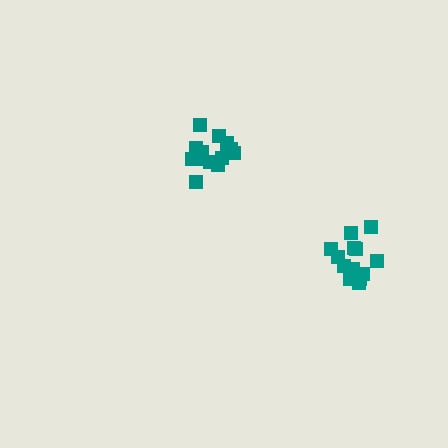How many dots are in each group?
Group 1: 14 dots, Group 2: 13 dots (27 total).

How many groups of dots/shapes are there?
There are 2 groups.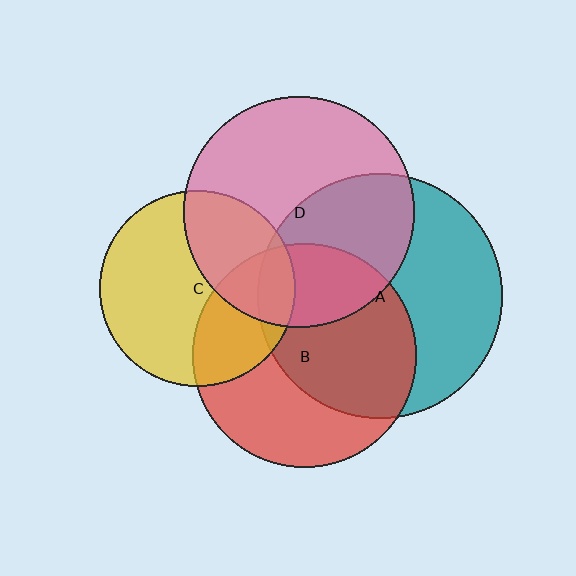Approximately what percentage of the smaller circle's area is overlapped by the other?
Approximately 45%.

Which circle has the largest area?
Circle A (teal).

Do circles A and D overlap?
Yes.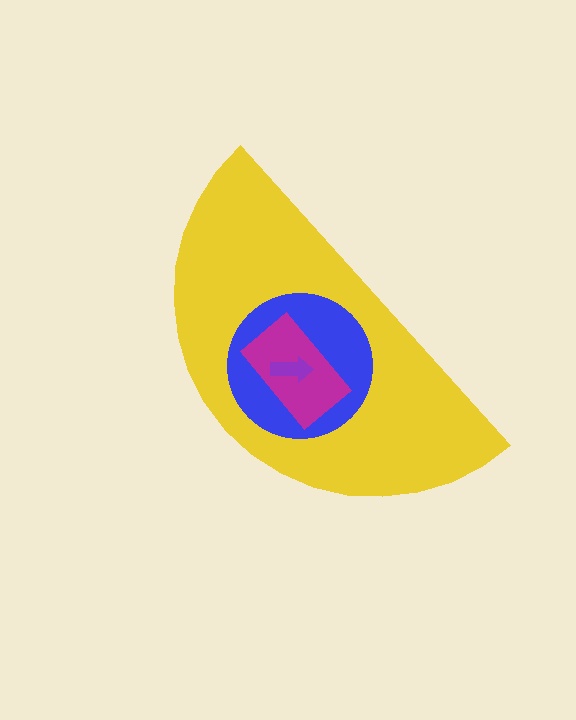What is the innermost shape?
The purple arrow.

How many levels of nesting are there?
4.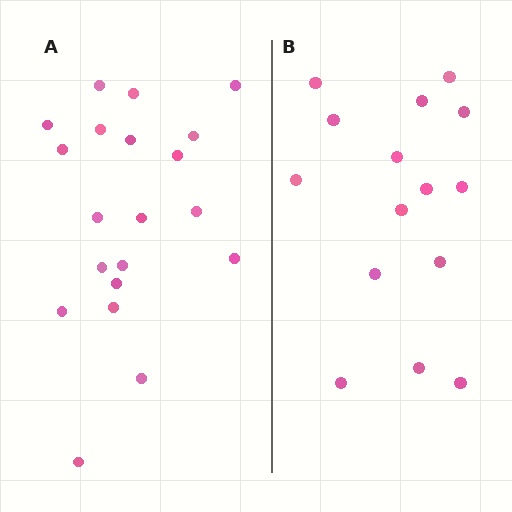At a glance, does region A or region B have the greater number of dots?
Region A (the left region) has more dots.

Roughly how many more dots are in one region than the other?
Region A has about 5 more dots than region B.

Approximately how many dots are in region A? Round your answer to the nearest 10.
About 20 dots.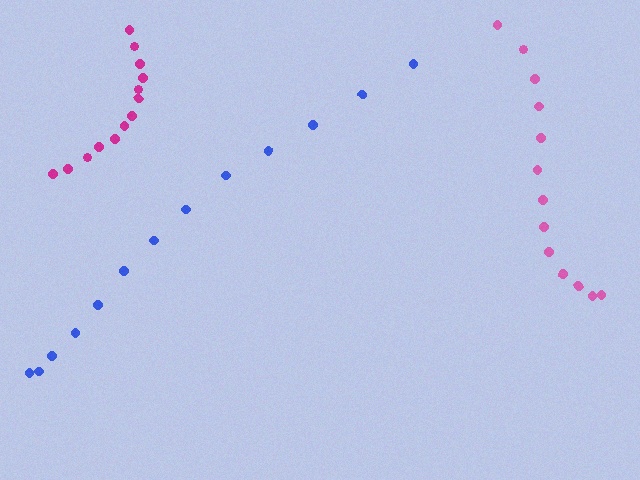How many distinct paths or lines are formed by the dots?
There are 3 distinct paths.